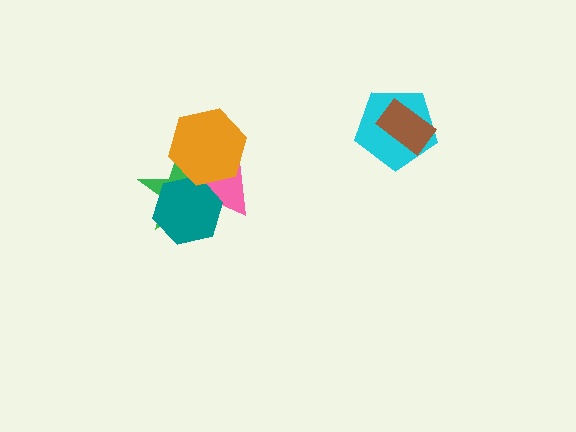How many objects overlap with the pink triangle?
3 objects overlap with the pink triangle.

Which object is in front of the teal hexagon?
The orange hexagon is in front of the teal hexagon.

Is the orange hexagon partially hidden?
No, no other shape covers it.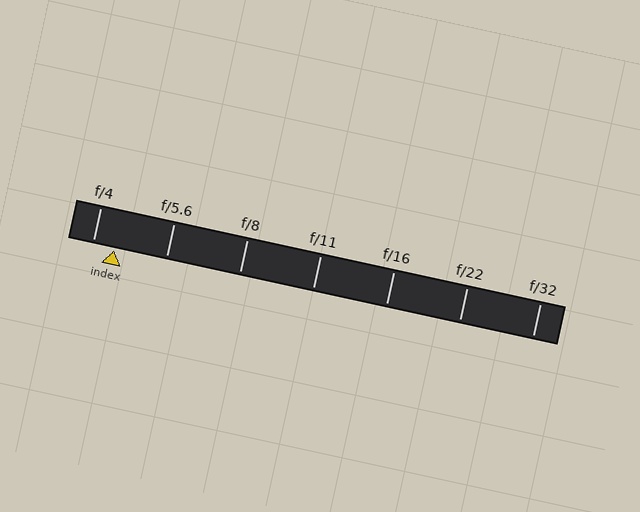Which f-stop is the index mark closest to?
The index mark is closest to f/4.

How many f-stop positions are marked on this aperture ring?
There are 7 f-stop positions marked.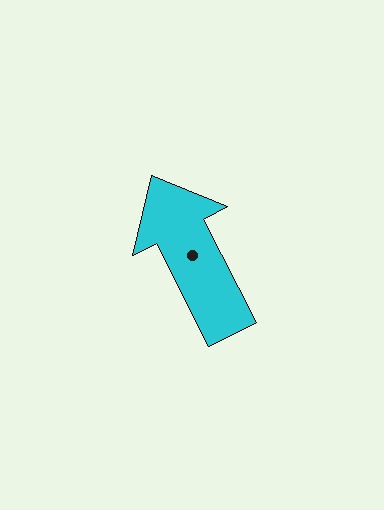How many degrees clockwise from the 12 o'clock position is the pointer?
Approximately 333 degrees.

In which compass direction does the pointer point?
Northwest.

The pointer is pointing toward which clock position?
Roughly 11 o'clock.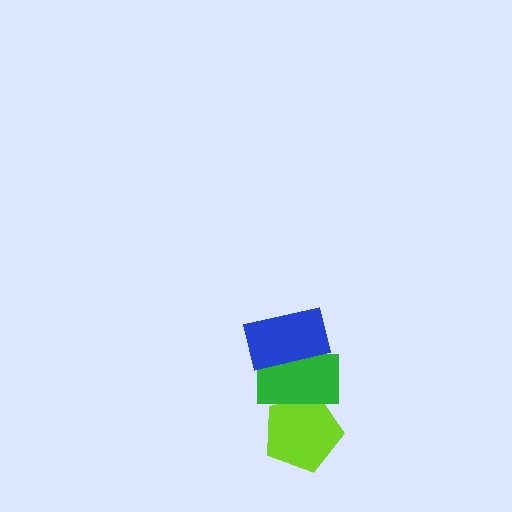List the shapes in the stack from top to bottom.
From top to bottom: the blue rectangle, the green rectangle, the lime pentagon.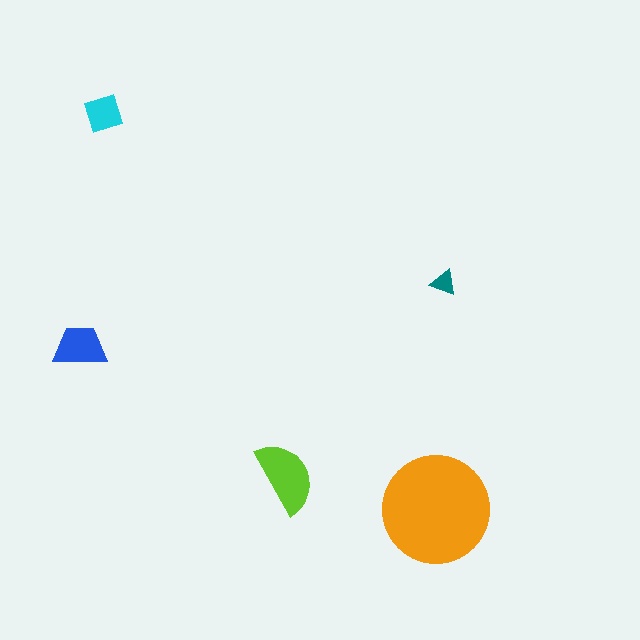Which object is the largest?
The orange circle.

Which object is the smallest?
The teal triangle.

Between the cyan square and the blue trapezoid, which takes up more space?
The blue trapezoid.